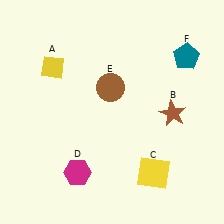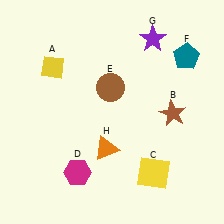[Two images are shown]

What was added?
A purple star (G), an orange triangle (H) were added in Image 2.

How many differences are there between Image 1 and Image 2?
There are 2 differences between the two images.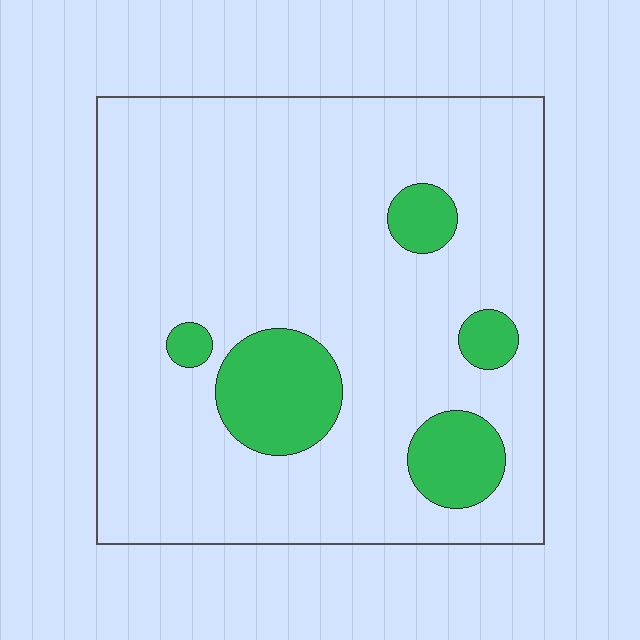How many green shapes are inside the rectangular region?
5.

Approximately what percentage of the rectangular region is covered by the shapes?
Approximately 15%.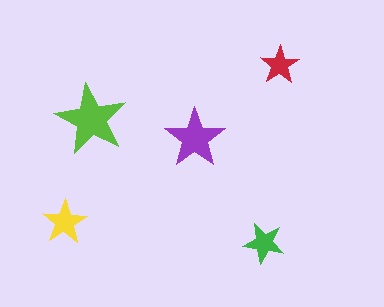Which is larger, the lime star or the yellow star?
The lime one.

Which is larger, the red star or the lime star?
The lime one.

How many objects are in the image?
There are 5 objects in the image.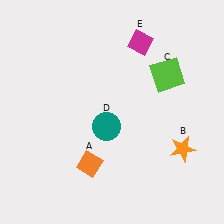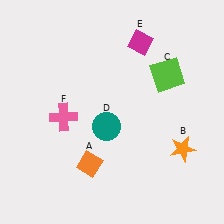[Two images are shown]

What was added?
A pink cross (F) was added in Image 2.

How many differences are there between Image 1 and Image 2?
There is 1 difference between the two images.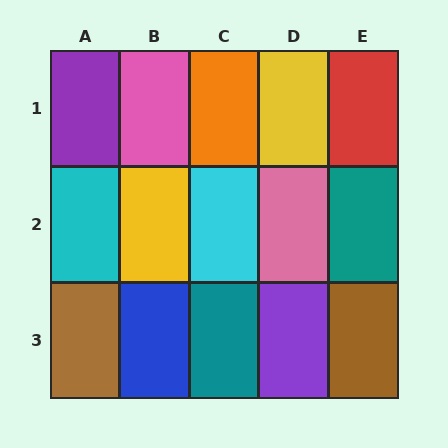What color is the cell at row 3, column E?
Brown.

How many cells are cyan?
2 cells are cyan.